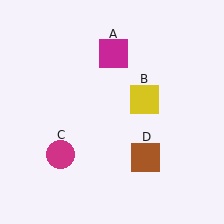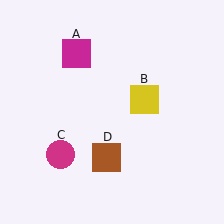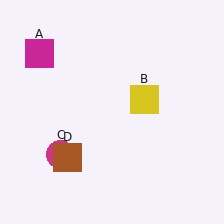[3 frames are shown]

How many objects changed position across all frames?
2 objects changed position: magenta square (object A), brown square (object D).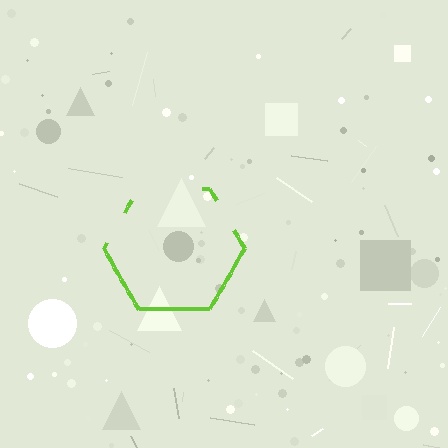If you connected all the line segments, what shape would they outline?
They would outline a hexagon.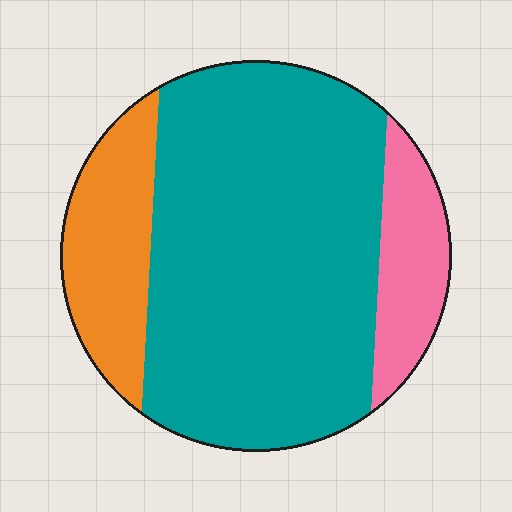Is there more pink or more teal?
Teal.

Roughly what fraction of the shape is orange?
Orange covers around 15% of the shape.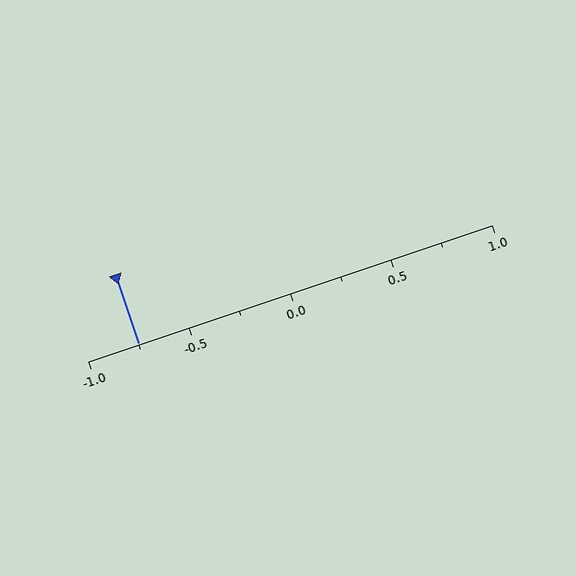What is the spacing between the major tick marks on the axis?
The major ticks are spaced 0.5 apart.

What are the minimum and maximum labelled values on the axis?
The axis runs from -1.0 to 1.0.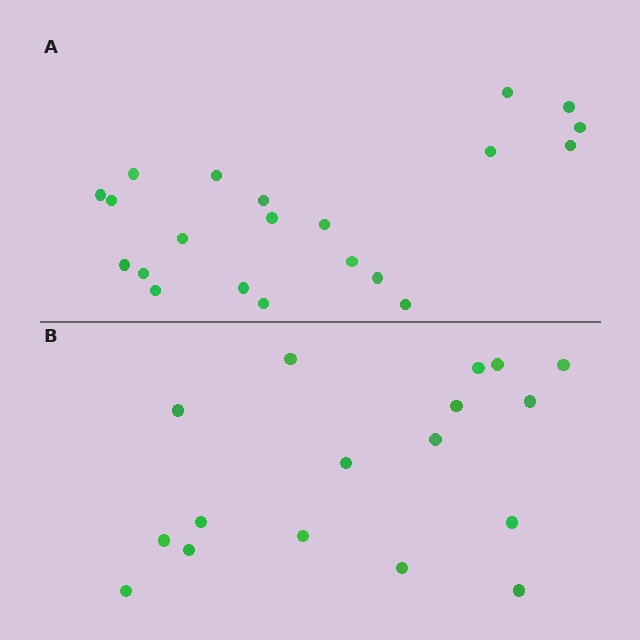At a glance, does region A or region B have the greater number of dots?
Region A (the top region) has more dots.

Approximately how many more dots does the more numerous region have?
Region A has about 4 more dots than region B.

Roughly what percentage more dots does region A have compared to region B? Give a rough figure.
About 25% more.